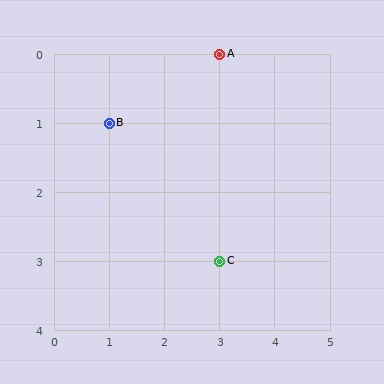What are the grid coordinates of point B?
Point B is at grid coordinates (1, 1).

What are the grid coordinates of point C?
Point C is at grid coordinates (3, 3).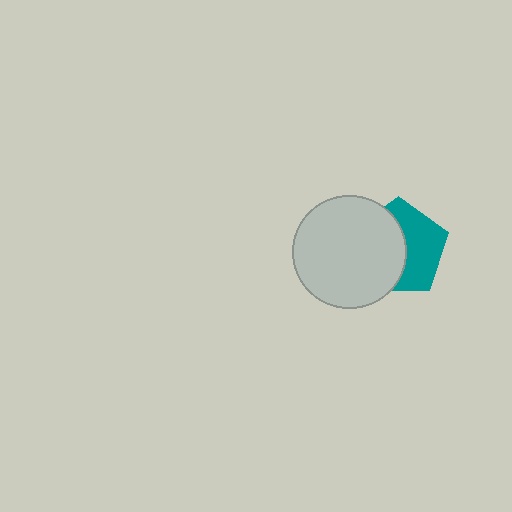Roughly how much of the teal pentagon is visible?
About half of it is visible (roughly 48%).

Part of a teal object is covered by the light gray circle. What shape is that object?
It is a pentagon.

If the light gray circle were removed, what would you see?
You would see the complete teal pentagon.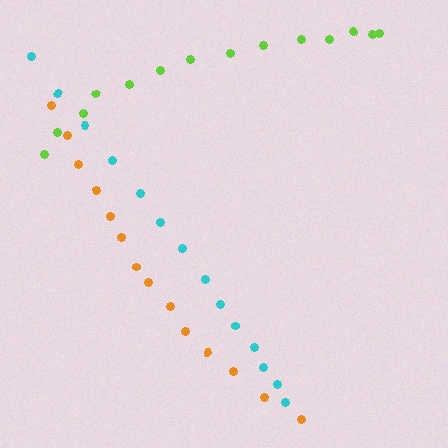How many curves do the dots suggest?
There are 3 distinct paths.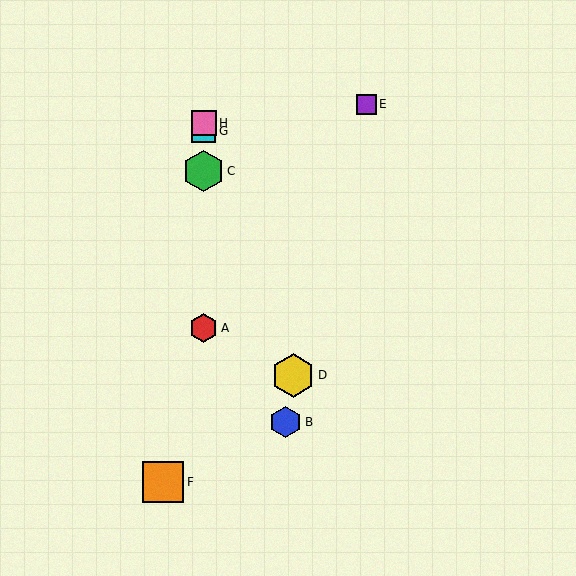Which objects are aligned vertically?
Objects A, C, G, H are aligned vertically.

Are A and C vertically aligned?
Yes, both are at x≈204.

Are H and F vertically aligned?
No, H is at x≈204 and F is at x≈163.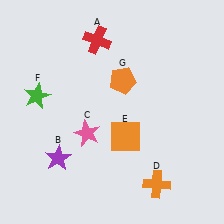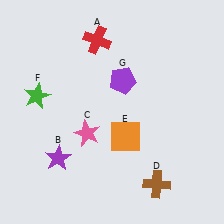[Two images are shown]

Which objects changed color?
D changed from orange to brown. G changed from orange to purple.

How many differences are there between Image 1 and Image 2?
There are 2 differences between the two images.